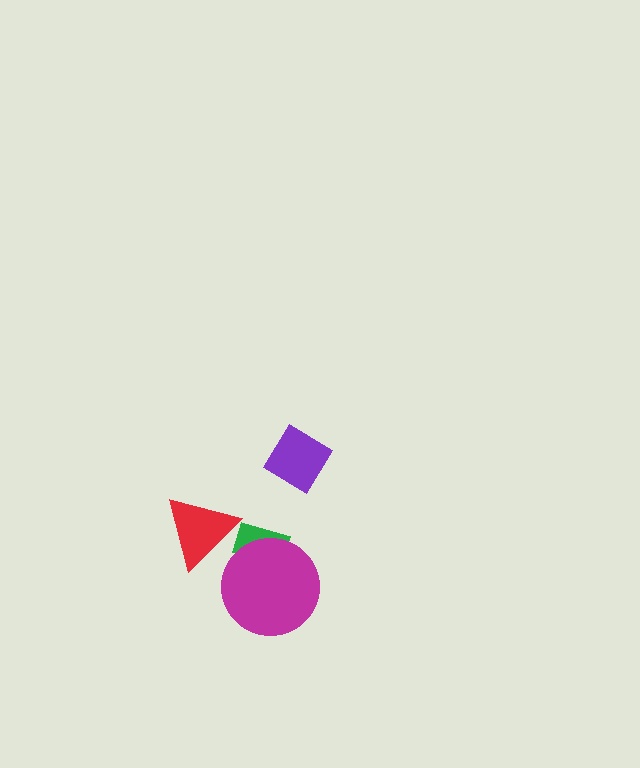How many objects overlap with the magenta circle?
1 object overlaps with the magenta circle.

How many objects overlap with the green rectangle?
1 object overlaps with the green rectangle.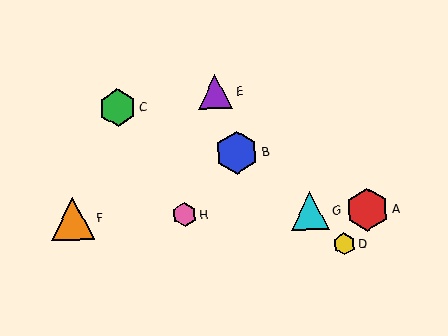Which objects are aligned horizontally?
Objects A, F, G, H are aligned horizontally.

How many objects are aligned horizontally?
4 objects (A, F, G, H) are aligned horizontally.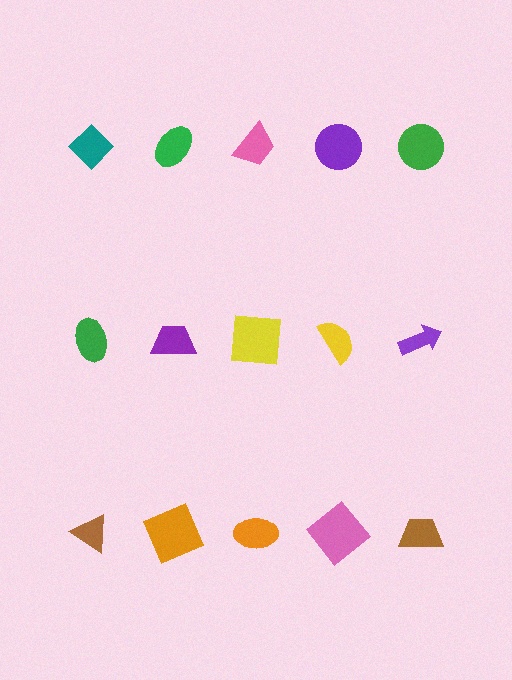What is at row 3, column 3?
An orange ellipse.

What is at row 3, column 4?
A pink diamond.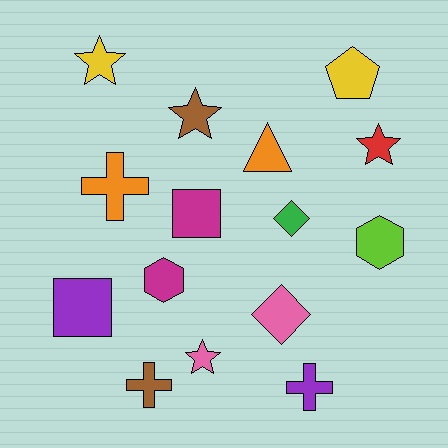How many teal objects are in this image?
There are no teal objects.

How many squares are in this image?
There are 2 squares.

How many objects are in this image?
There are 15 objects.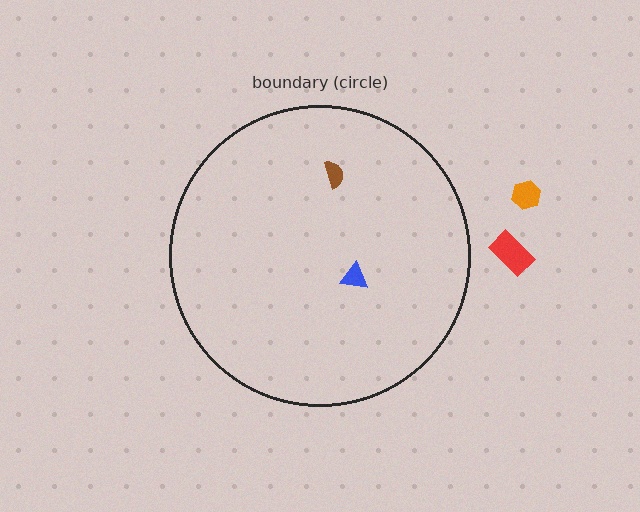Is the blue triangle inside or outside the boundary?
Inside.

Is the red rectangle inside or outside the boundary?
Outside.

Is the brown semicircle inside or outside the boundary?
Inside.